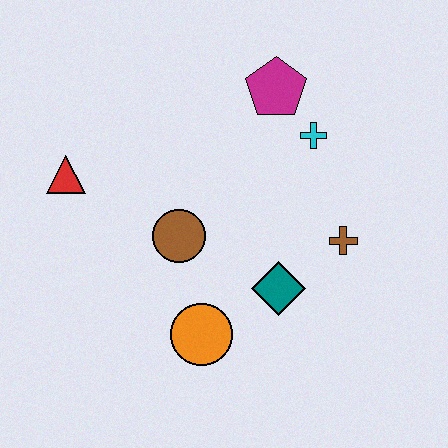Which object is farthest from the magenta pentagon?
The orange circle is farthest from the magenta pentagon.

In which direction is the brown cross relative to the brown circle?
The brown cross is to the right of the brown circle.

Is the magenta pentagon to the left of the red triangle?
No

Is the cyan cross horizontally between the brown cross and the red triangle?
Yes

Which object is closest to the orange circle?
The teal diamond is closest to the orange circle.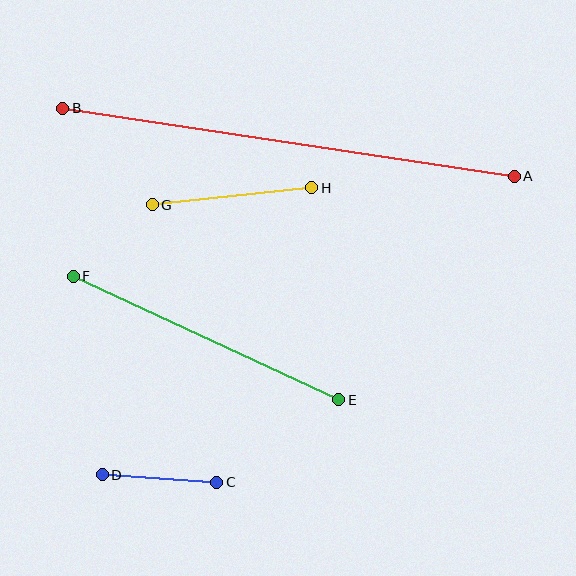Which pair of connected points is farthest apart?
Points A and B are farthest apart.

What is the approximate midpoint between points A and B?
The midpoint is at approximately (288, 142) pixels.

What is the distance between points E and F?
The distance is approximately 293 pixels.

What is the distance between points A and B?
The distance is approximately 456 pixels.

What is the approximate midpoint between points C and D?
The midpoint is at approximately (160, 479) pixels.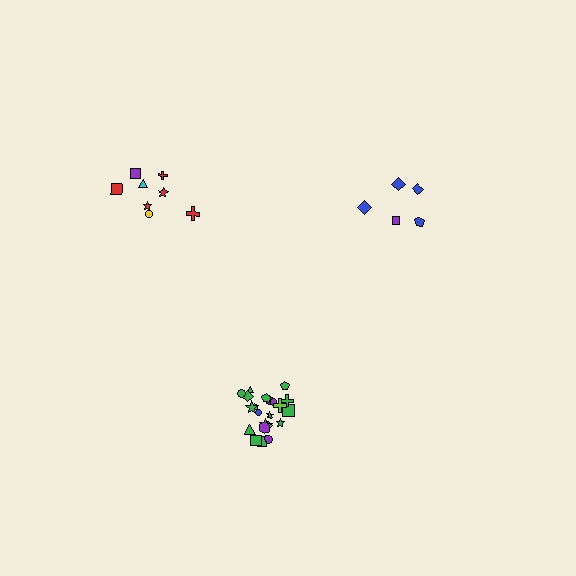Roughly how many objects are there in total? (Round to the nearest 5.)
Roughly 35 objects in total.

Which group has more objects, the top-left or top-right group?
The top-left group.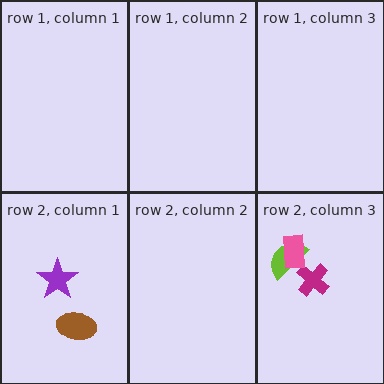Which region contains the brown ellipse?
The row 2, column 1 region.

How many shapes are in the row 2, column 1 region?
2.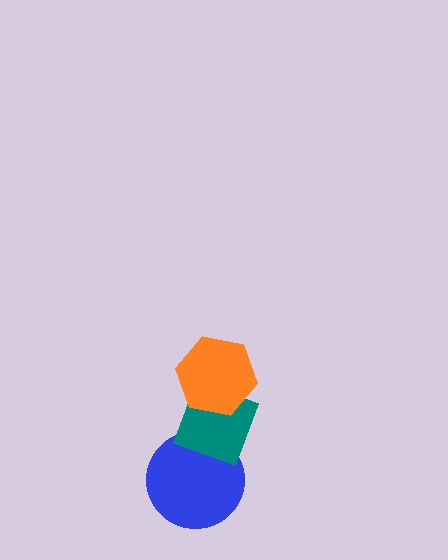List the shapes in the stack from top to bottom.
From top to bottom: the orange hexagon, the teal diamond, the blue circle.